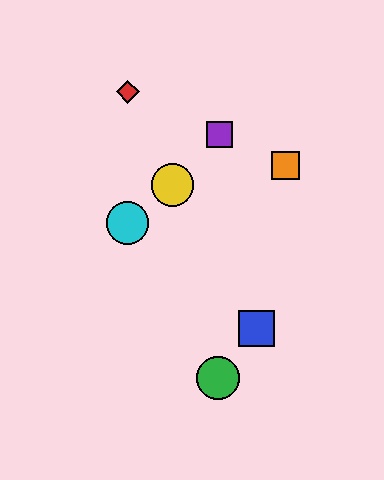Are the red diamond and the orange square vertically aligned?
No, the red diamond is at x≈128 and the orange square is at x≈285.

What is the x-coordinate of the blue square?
The blue square is at x≈257.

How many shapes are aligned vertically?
2 shapes (the red diamond, the cyan circle) are aligned vertically.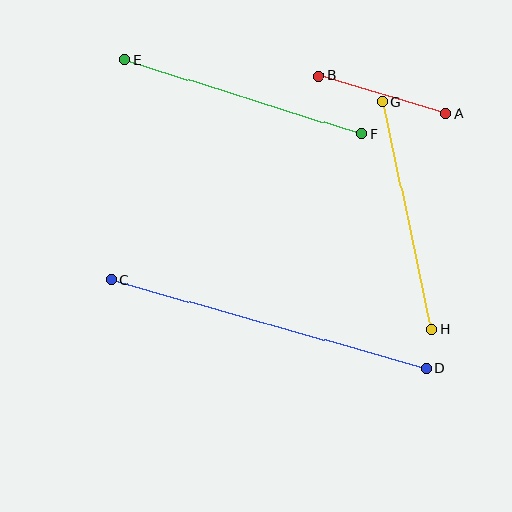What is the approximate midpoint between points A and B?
The midpoint is at approximately (382, 95) pixels.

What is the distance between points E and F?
The distance is approximately 248 pixels.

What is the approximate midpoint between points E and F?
The midpoint is at approximately (243, 97) pixels.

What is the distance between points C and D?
The distance is approximately 327 pixels.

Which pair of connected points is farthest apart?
Points C and D are farthest apart.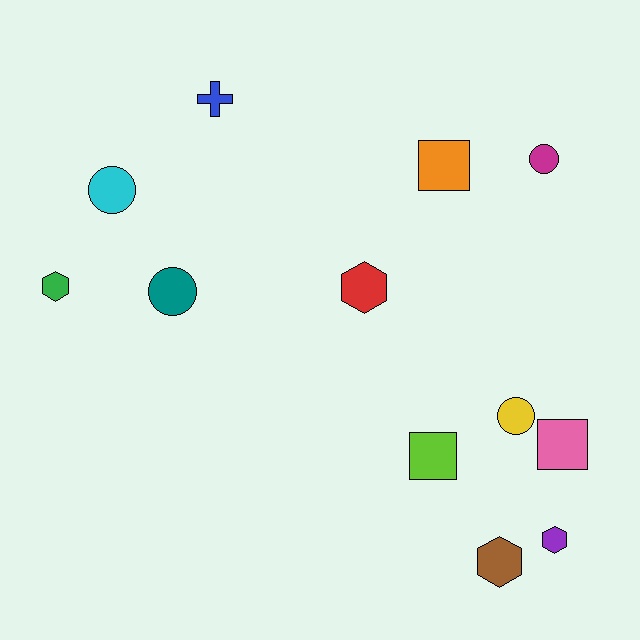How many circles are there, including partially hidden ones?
There are 4 circles.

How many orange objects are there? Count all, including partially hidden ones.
There is 1 orange object.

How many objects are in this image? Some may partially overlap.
There are 12 objects.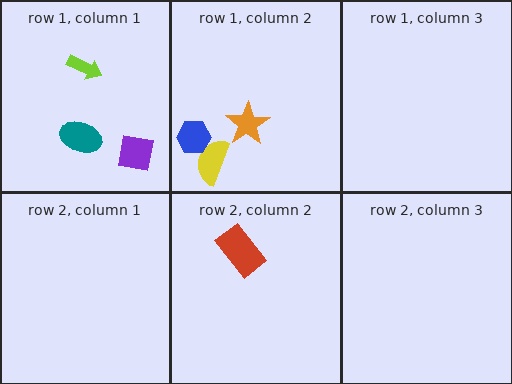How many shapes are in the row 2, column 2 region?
1.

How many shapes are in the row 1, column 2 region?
3.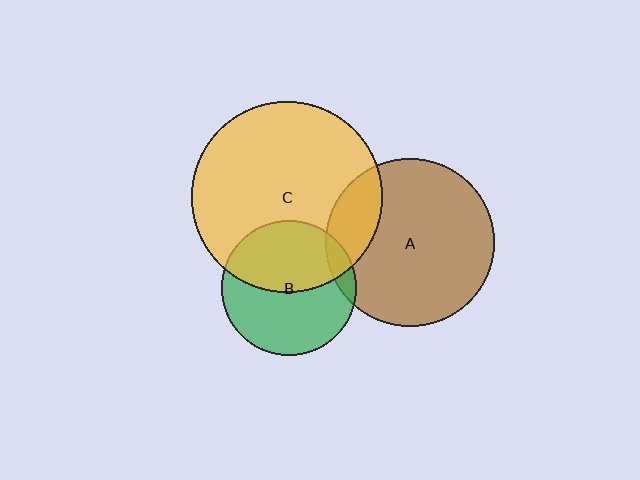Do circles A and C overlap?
Yes.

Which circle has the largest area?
Circle C (yellow).